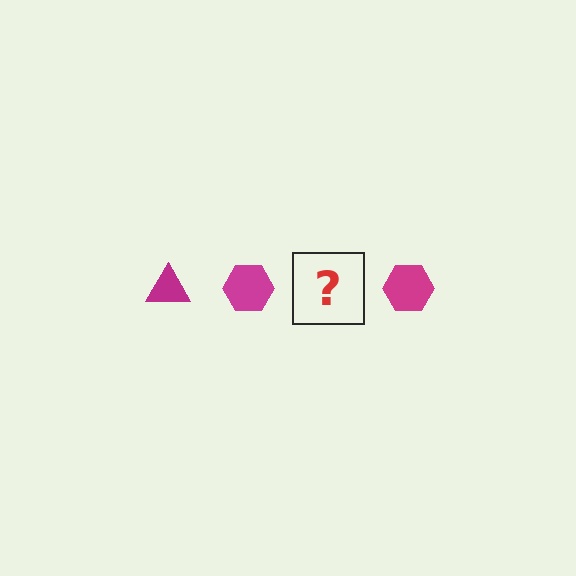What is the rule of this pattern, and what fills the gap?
The rule is that the pattern cycles through triangle, hexagon shapes in magenta. The gap should be filled with a magenta triangle.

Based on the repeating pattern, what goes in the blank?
The blank should be a magenta triangle.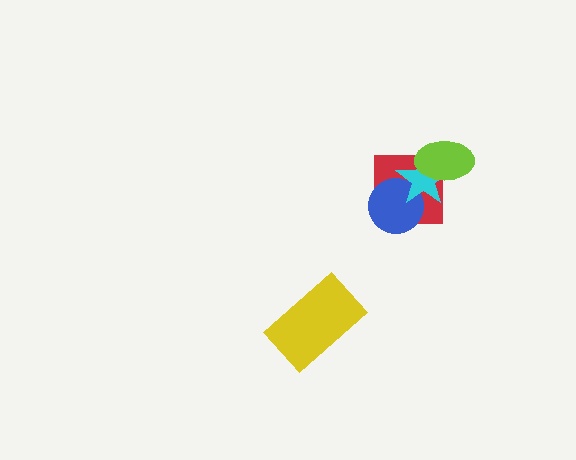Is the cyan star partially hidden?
Yes, it is partially covered by another shape.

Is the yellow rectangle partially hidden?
No, no other shape covers it.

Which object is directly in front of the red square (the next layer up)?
The blue circle is directly in front of the red square.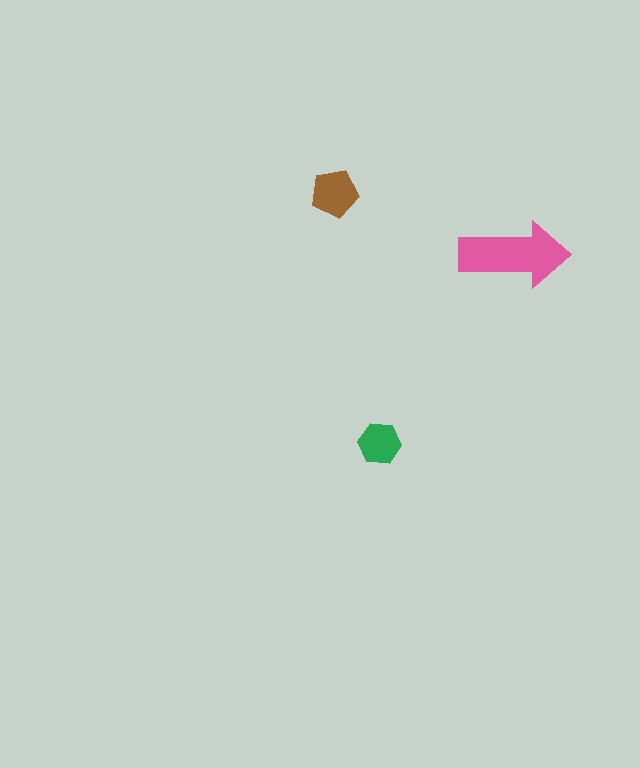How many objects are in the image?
There are 3 objects in the image.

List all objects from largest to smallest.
The pink arrow, the brown pentagon, the green hexagon.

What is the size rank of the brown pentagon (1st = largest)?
2nd.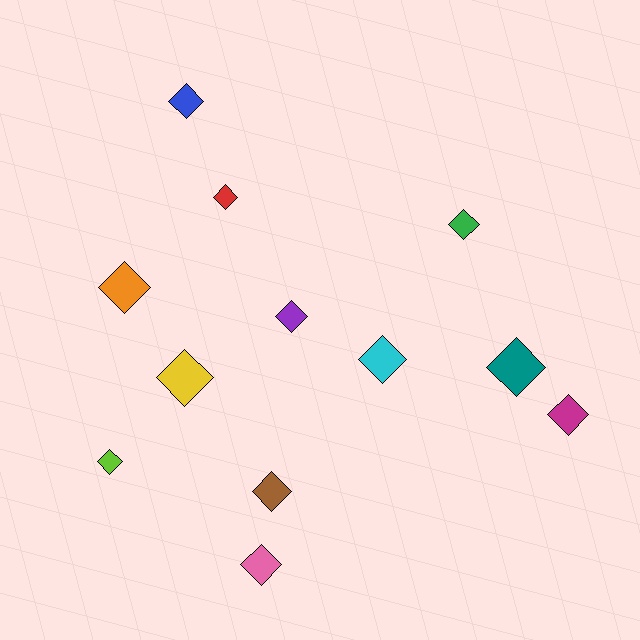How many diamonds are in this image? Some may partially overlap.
There are 12 diamonds.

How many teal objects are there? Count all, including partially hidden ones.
There is 1 teal object.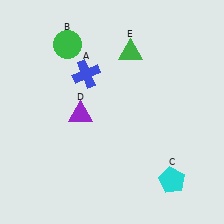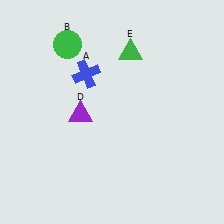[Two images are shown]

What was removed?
The cyan pentagon (C) was removed in Image 2.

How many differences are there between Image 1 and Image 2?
There is 1 difference between the two images.